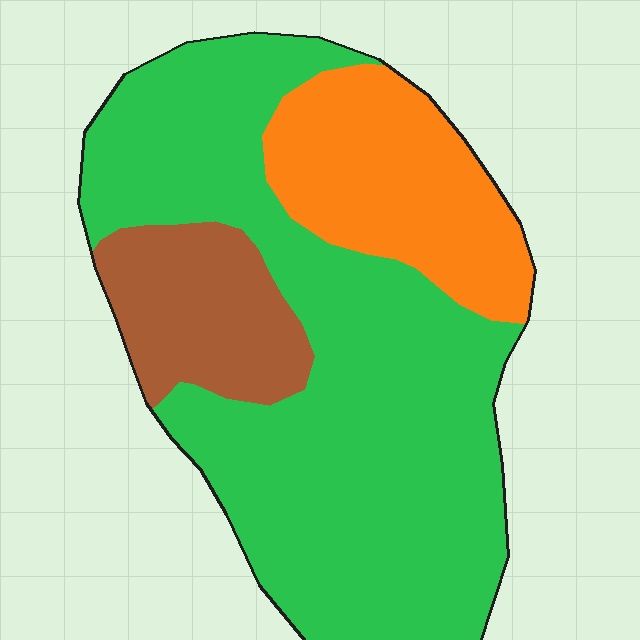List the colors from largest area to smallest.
From largest to smallest: green, orange, brown.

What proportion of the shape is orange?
Orange takes up about one fifth (1/5) of the shape.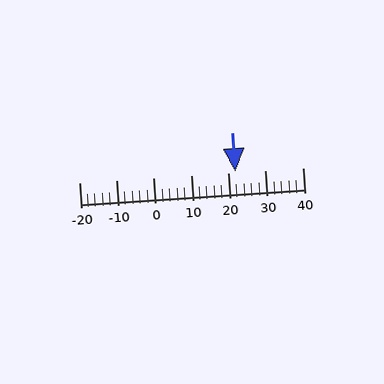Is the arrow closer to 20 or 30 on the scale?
The arrow is closer to 20.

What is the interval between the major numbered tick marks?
The major tick marks are spaced 10 units apart.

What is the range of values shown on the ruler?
The ruler shows values from -20 to 40.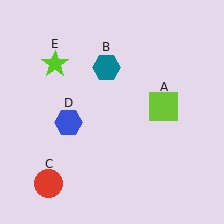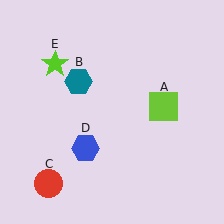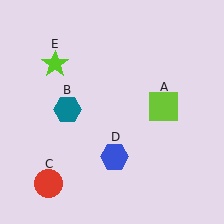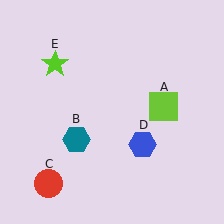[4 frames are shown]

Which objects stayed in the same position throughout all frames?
Lime square (object A) and red circle (object C) and lime star (object E) remained stationary.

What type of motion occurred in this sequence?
The teal hexagon (object B), blue hexagon (object D) rotated counterclockwise around the center of the scene.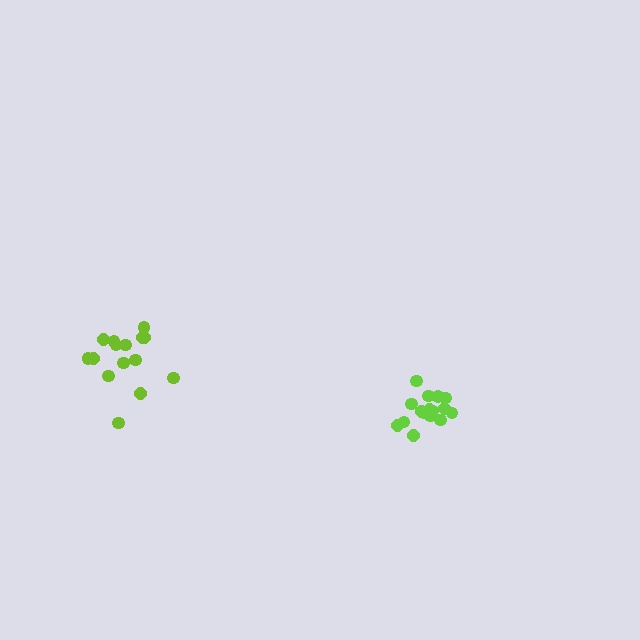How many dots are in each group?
Group 1: 17 dots, Group 2: 15 dots (32 total).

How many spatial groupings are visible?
There are 2 spatial groupings.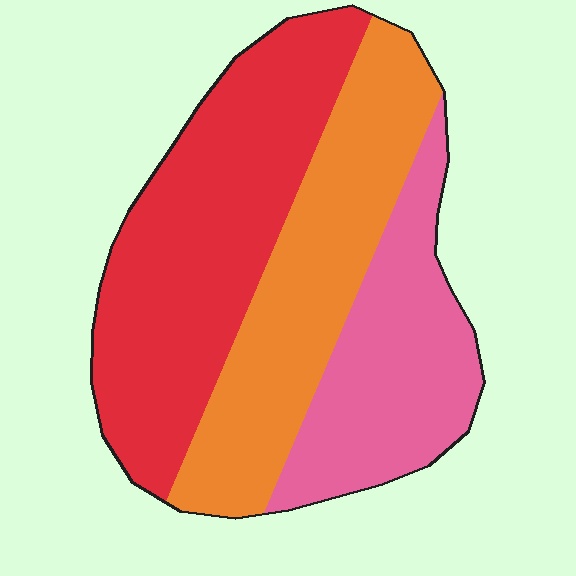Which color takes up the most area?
Red, at roughly 40%.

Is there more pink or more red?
Red.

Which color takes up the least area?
Pink, at roughly 25%.